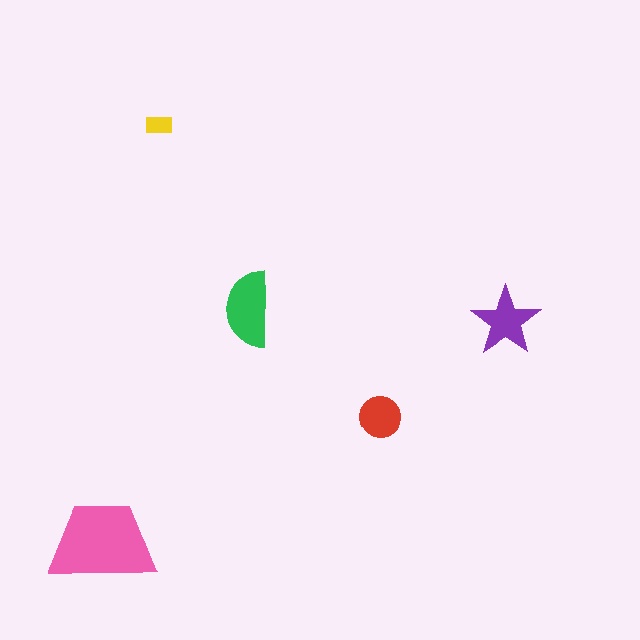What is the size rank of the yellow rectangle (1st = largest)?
5th.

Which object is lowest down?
The pink trapezoid is bottommost.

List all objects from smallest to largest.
The yellow rectangle, the red circle, the purple star, the green semicircle, the pink trapezoid.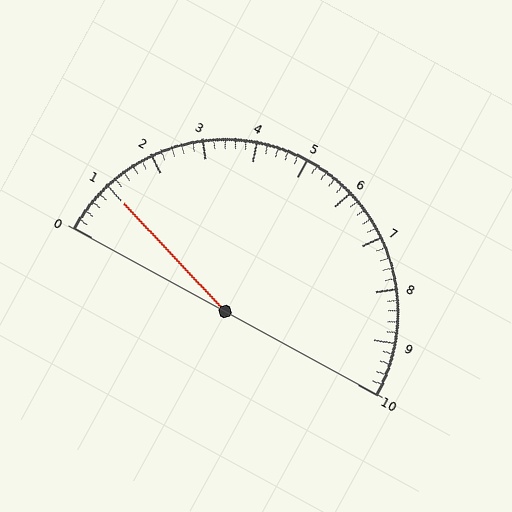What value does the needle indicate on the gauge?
The needle indicates approximately 1.0.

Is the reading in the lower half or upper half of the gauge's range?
The reading is in the lower half of the range (0 to 10).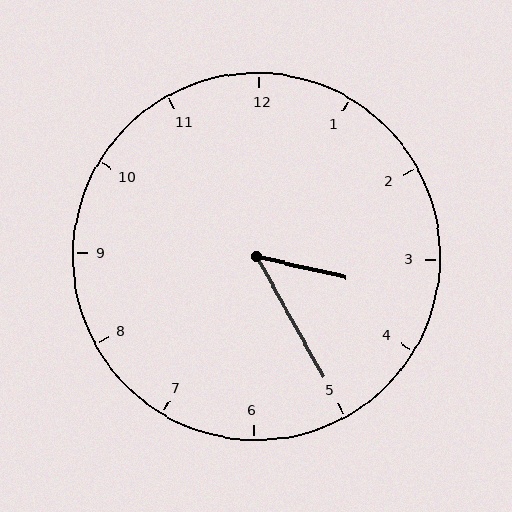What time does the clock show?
3:25.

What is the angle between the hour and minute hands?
Approximately 48 degrees.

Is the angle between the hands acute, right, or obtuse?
It is acute.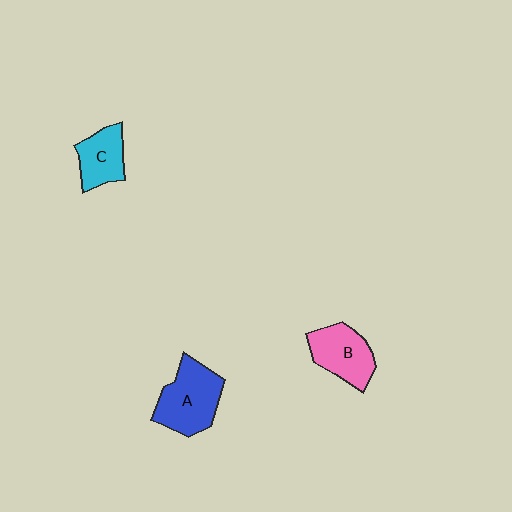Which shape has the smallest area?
Shape C (cyan).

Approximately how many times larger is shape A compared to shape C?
Approximately 1.5 times.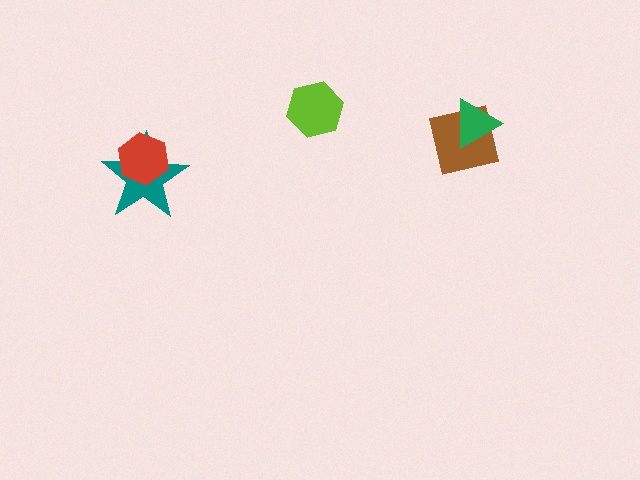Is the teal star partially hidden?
Yes, it is partially covered by another shape.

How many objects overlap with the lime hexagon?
0 objects overlap with the lime hexagon.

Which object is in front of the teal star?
The red hexagon is in front of the teal star.